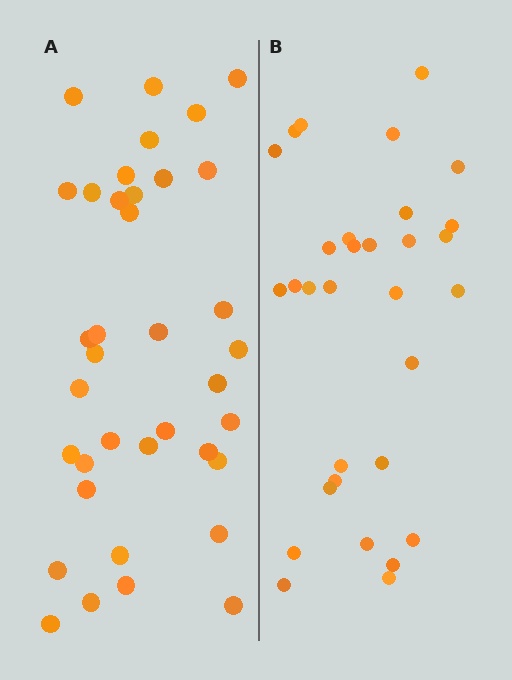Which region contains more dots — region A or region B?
Region A (the left region) has more dots.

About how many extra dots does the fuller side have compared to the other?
Region A has about 6 more dots than region B.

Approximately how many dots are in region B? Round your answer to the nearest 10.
About 30 dots. (The exact count is 31, which rounds to 30.)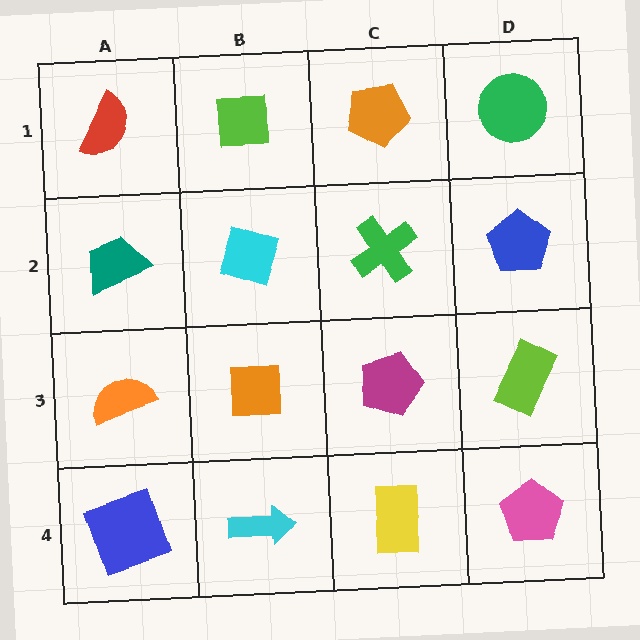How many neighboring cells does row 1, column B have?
3.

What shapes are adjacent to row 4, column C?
A magenta pentagon (row 3, column C), a cyan arrow (row 4, column B), a pink pentagon (row 4, column D).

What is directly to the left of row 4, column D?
A yellow rectangle.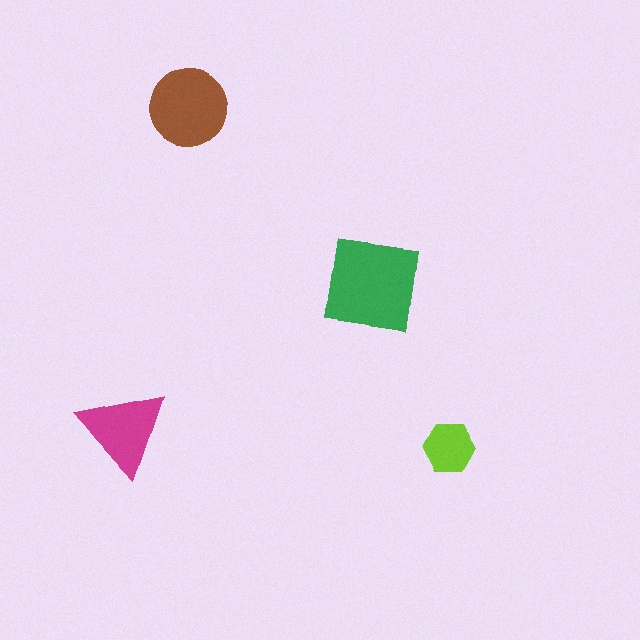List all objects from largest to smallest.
The green square, the brown circle, the magenta triangle, the lime hexagon.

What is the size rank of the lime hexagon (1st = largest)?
4th.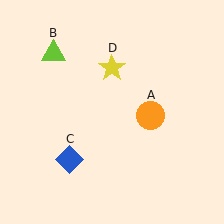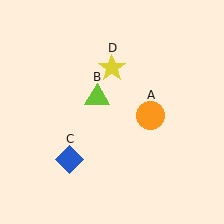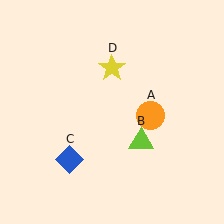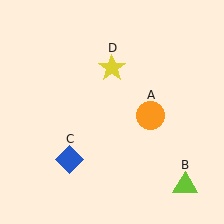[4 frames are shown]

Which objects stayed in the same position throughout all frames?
Orange circle (object A) and blue diamond (object C) and yellow star (object D) remained stationary.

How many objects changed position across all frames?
1 object changed position: lime triangle (object B).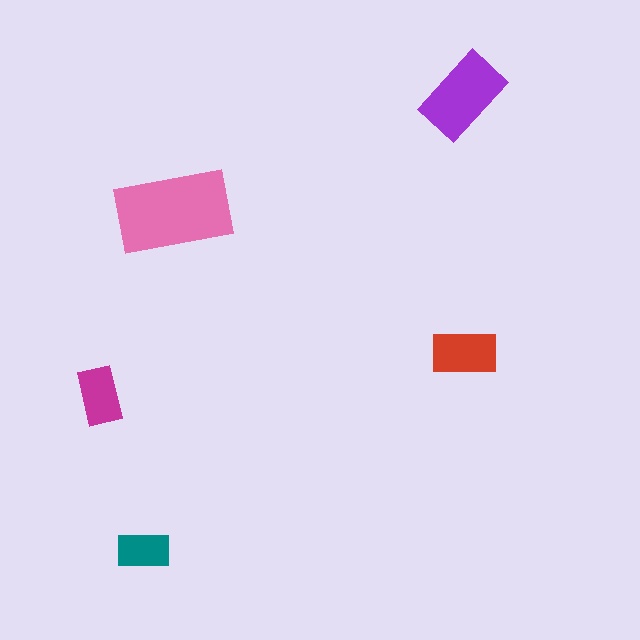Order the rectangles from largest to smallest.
the pink one, the purple one, the red one, the magenta one, the teal one.